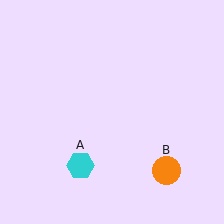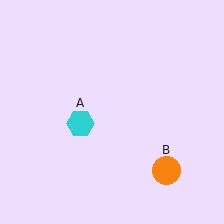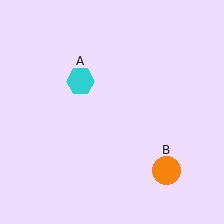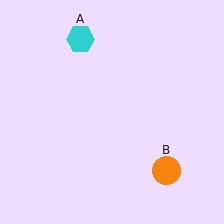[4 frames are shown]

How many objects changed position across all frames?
1 object changed position: cyan hexagon (object A).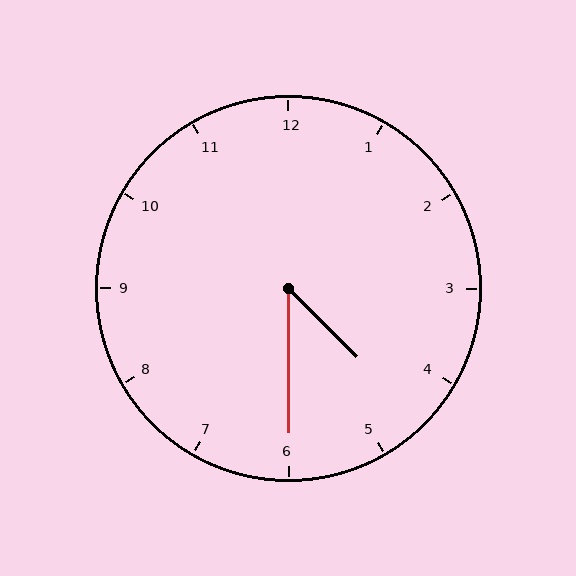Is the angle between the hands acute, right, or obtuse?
It is acute.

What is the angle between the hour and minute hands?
Approximately 45 degrees.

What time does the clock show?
4:30.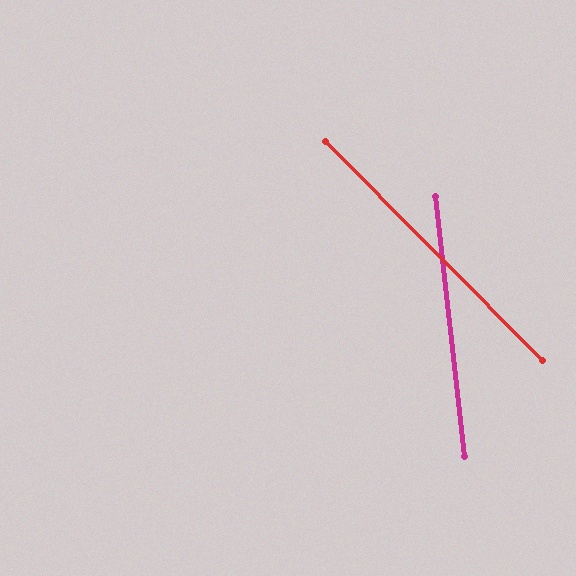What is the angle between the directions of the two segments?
Approximately 38 degrees.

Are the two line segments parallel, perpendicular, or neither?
Neither parallel nor perpendicular — they differ by about 38°.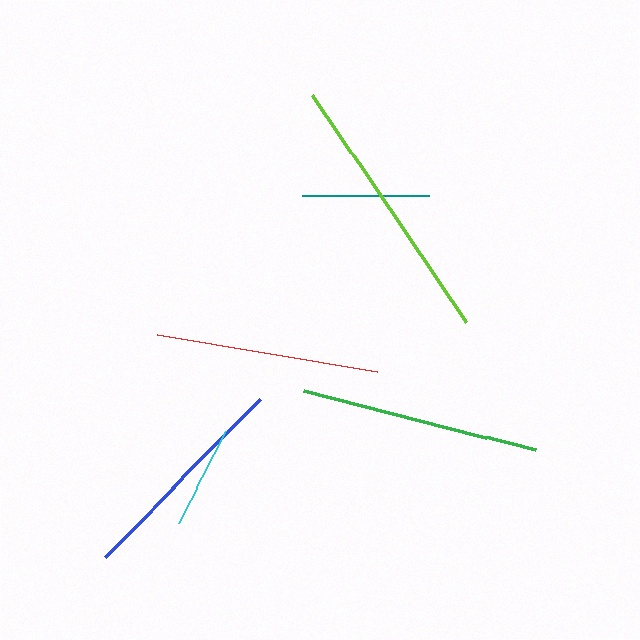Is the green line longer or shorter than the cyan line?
The green line is longer than the cyan line.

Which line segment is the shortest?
The cyan line is the shortest at approximately 104 pixels.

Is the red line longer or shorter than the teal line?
The red line is longer than the teal line.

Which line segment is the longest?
The lime line is the longest at approximately 274 pixels.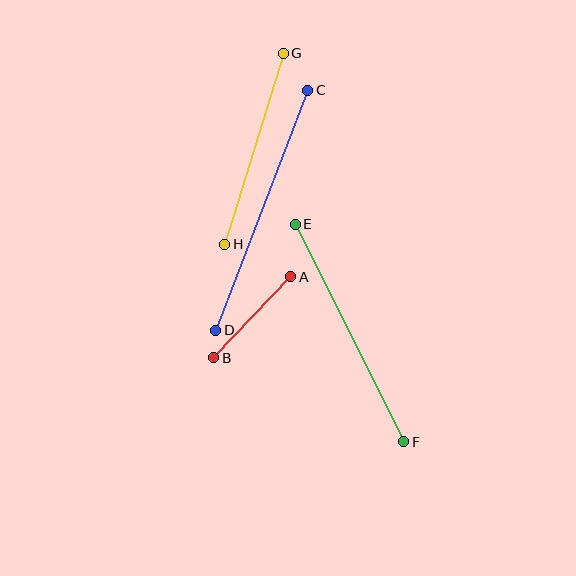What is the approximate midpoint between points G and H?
The midpoint is at approximately (254, 149) pixels.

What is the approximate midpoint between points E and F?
The midpoint is at approximately (349, 333) pixels.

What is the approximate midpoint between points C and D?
The midpoint is at approximately (262, 210) pixels.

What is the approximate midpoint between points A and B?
The midpoint is at approximately (252, 317) pixels.